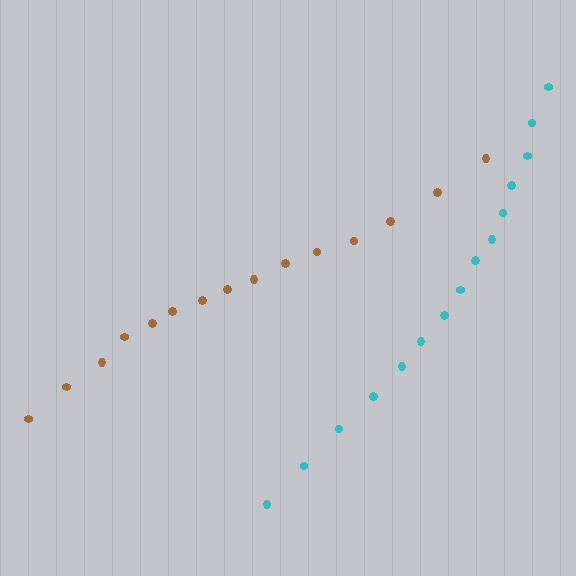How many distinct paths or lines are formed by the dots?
There are 2 distinct paths.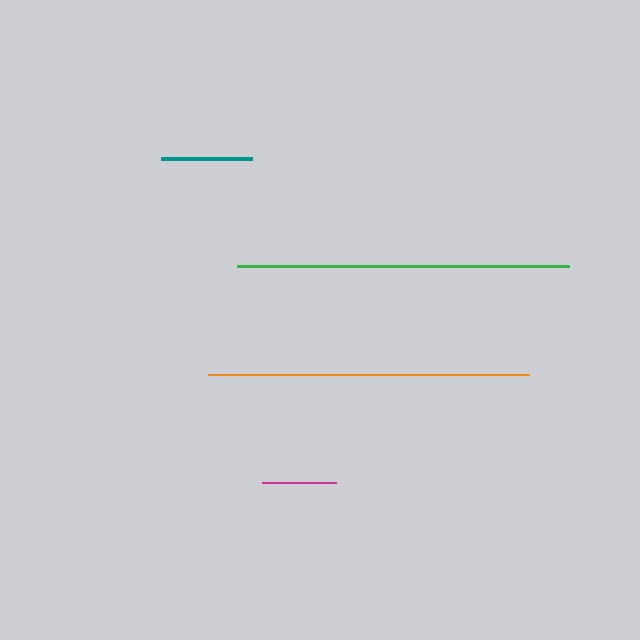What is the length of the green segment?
The green segment is approximately 332 pixels long.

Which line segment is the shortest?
The magenta line is the shortest at approximately 74 pixels.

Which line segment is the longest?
The green line is the longest at approximately 332 pixels.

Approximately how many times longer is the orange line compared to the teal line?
The orange line is approximately 3.5 times the length of the teal line.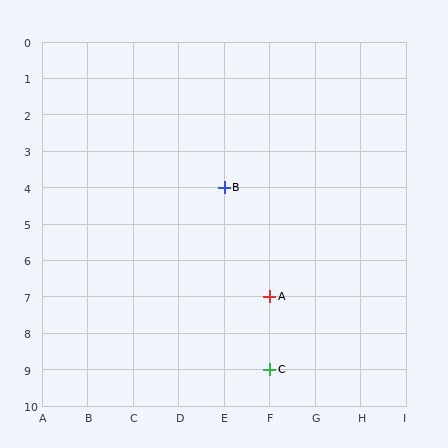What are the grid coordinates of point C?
Point C is at grid coordinates (F, 9).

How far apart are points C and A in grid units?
Points C and A are 2 rows apart.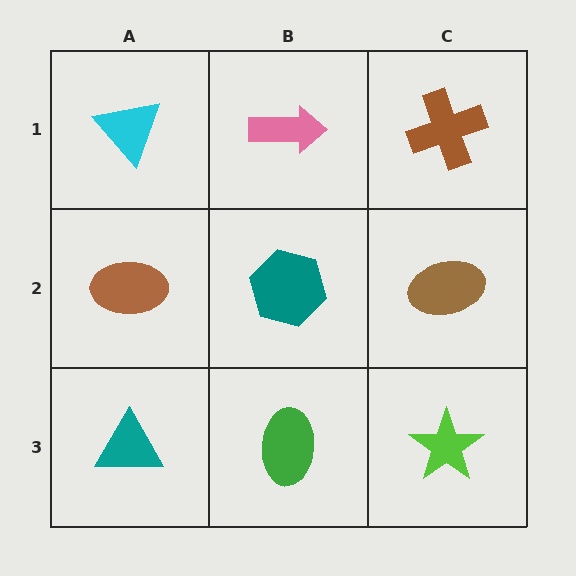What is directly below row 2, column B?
A green ellipse.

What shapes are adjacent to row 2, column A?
A cyan triangle (row 1, column A), a teal triangle (row 3, column A), a teal hexagon (row 2, column B).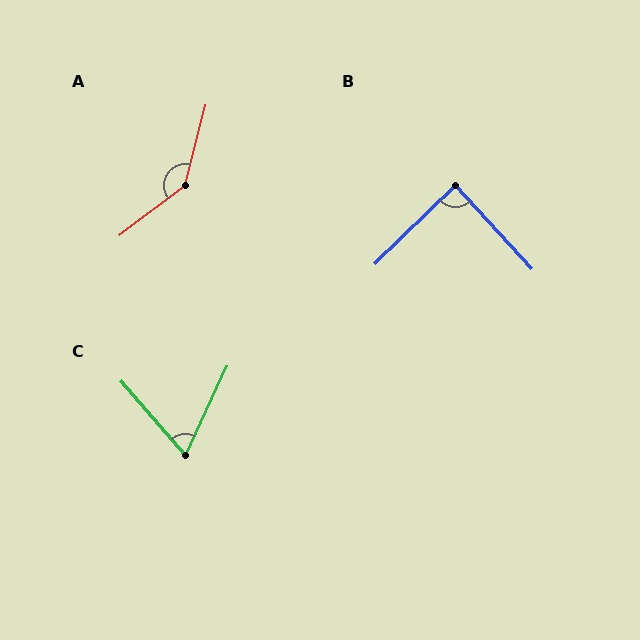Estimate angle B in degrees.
Approximately 88 degrees.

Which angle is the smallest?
C, at approximately 66 degrees.